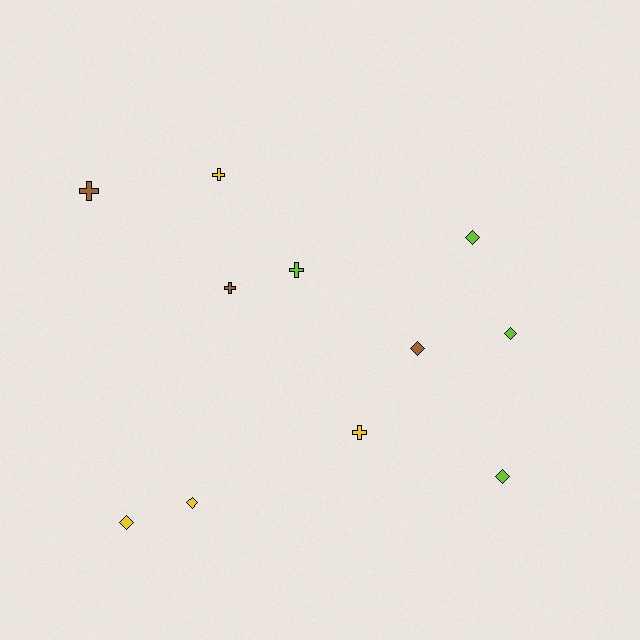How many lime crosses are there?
There is 1 lime cross.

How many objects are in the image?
There are 11 objects.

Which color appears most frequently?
Yellow, with 4 objects.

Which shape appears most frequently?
Diamond, with 6 objects.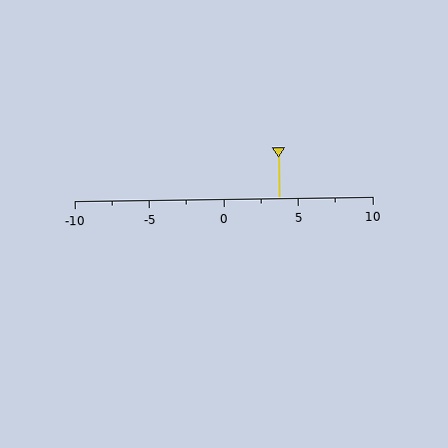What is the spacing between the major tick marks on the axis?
The major ticks are spaced 5 apart.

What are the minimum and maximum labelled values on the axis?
The axis runs from -10 to 10.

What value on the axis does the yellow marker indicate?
The marker indicates approximately 3.8.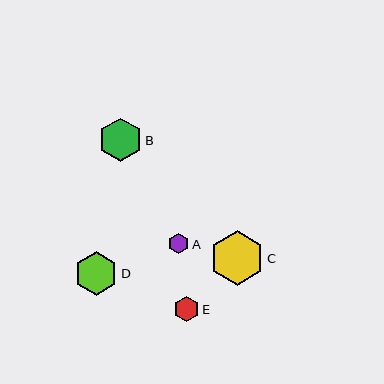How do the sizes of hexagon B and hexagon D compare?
Hexagon B and hexagon D are approximately the same size.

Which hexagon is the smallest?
Hexagon A is the smallest with a size of approximately 20 pixels.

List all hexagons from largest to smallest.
From largest to smallest: C, B, D, E, A.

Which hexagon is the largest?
Hexagon C is the largest with a size of approximately 54 pixels.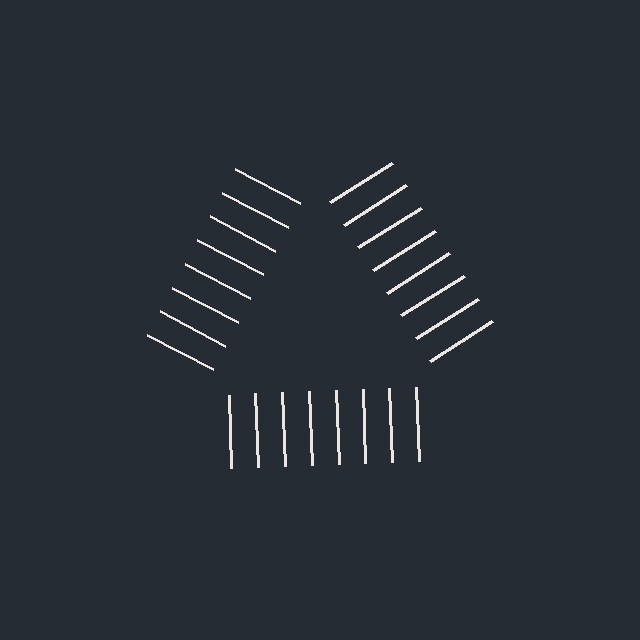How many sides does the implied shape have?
3 sides — the line-ends trace a triangle.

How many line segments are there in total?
24 — 8 along each of the 3 edges.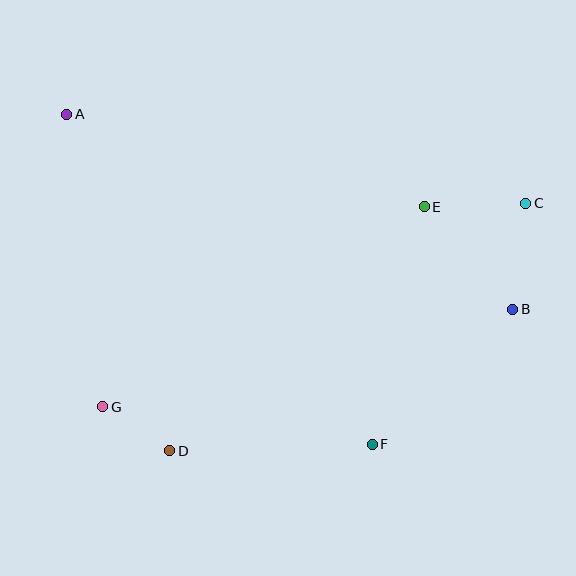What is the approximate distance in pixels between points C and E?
The distance between C and E is approximately 102 pixels.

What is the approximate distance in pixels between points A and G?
The distance between A and G is approximately 295 pixels.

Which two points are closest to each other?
Points D and G are closest to each other.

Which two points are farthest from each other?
Points A and B are farthest from each other.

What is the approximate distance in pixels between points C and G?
The distance between C and G is approximately 470 pixels.